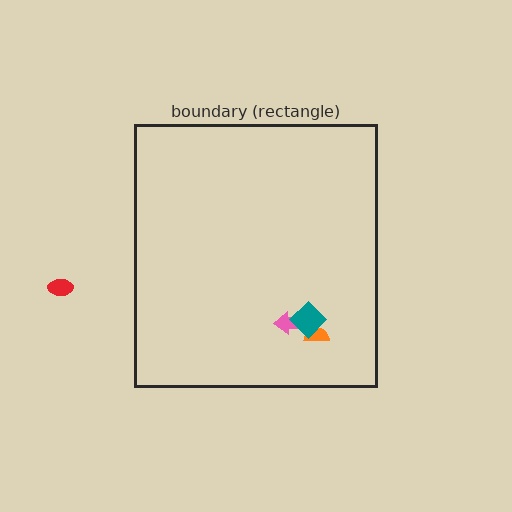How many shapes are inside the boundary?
3 inside, 1 outside.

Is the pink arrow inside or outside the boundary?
Inside.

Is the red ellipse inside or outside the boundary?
Outside.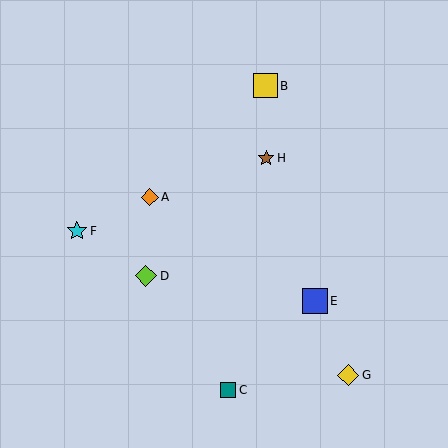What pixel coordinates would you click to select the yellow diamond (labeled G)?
Click at (348, 375) to select the yellow diamond G.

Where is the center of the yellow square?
The center of the yellow square is at (265, 86).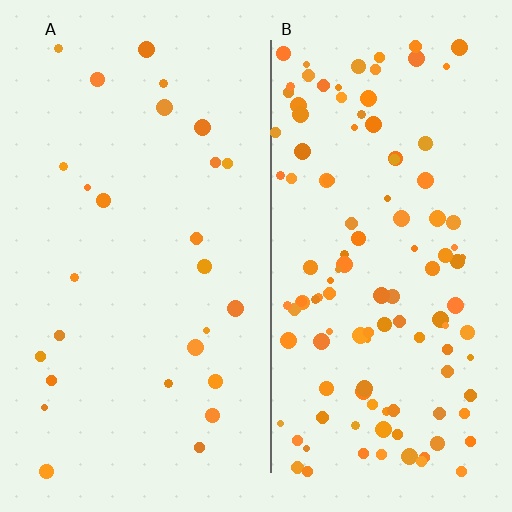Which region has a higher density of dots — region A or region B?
B (the right).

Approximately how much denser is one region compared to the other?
Approximately 4.4× — region B over region A.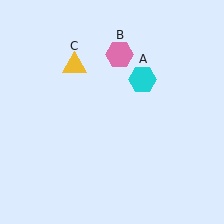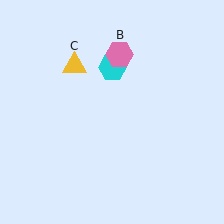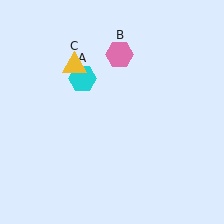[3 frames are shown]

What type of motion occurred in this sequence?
The cyan hexagon (object A) rotated counterclockwise around the center of the scene.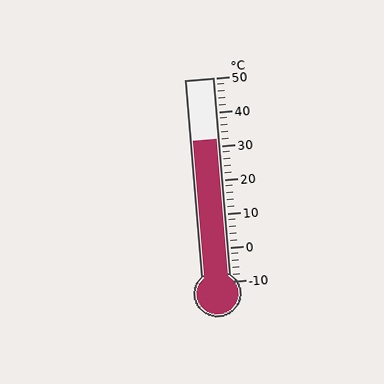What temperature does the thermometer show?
The thermometer shows approximately 32°C.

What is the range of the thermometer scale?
The thermometer scale ranges from -10°C to 50°C.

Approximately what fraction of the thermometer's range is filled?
The thermometer is filled to approximately 70% of its range.